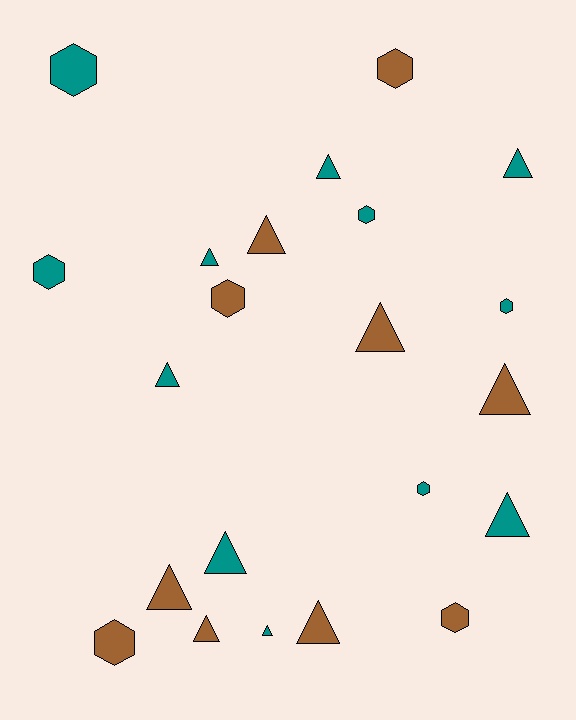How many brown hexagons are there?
There are 4 brown hexagons.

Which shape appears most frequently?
Triangle, with 13 objects.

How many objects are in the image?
There are 22 objects.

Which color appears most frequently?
Teal, with 12 objects.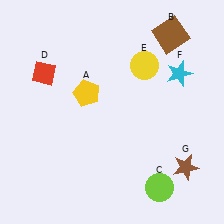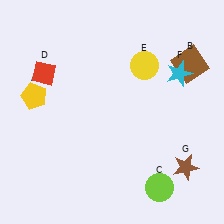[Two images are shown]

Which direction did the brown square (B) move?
The brown square (B) moved down.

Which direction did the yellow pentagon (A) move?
The yellow pentagon (A) moved left.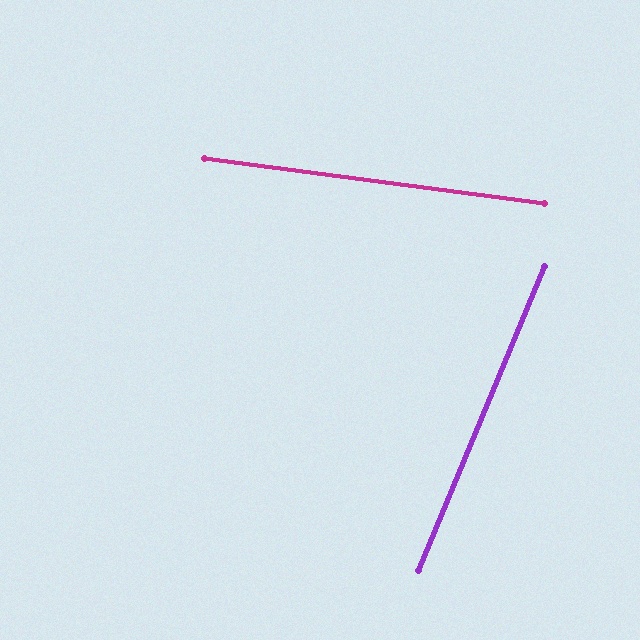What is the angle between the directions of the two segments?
Approximately 75 degrees.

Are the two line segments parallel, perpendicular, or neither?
Neither parallel nor perpendicular — they differ by about 75°.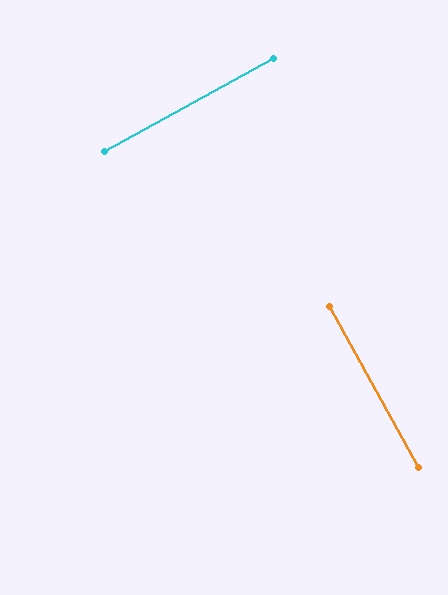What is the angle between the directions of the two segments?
Approximately 90 degrees.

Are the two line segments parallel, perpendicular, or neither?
Perpendicular — they meet at approximately 90°.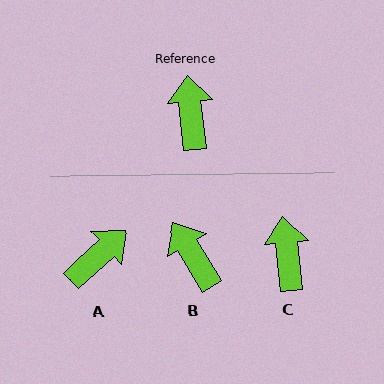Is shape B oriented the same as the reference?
No, it is off by about 25 degrees.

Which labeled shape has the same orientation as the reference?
C.